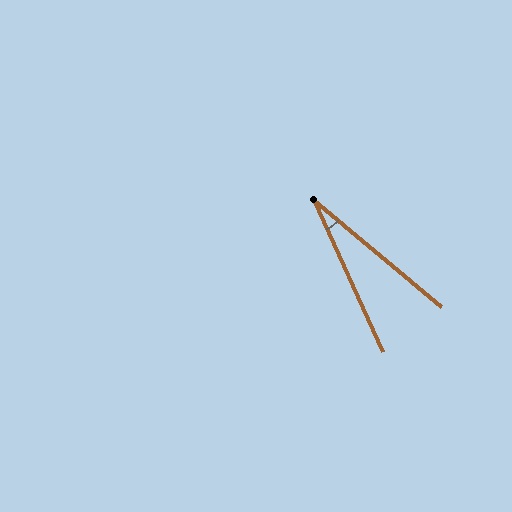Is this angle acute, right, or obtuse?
It is acute.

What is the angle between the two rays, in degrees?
Approximately 26 degrees.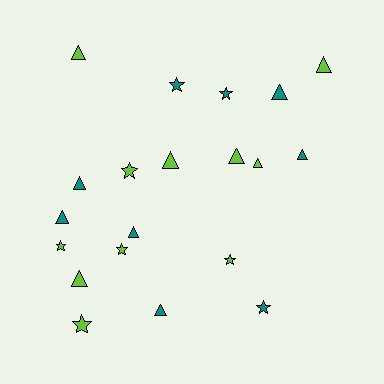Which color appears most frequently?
Lime, with 11 objects.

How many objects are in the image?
There are 20 objects.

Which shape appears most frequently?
Triangle, with 12 objects.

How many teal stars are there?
There are 3 teal stars.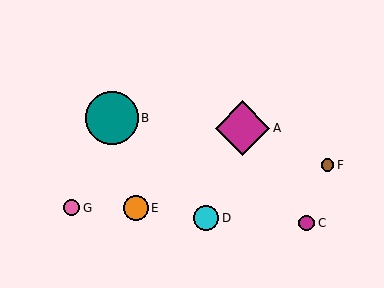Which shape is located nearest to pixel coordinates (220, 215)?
The cyan circle (labeled D) at (206, 218) is nearest to that location.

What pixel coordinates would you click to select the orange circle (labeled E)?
Click at (136, 208) to select the orange circle E.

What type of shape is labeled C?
Shape C is a magenta circle.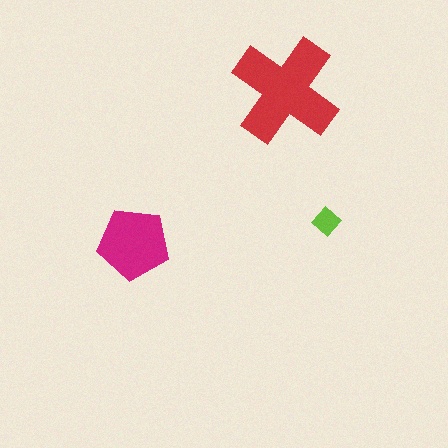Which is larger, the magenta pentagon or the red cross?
The red cross.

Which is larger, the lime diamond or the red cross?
The red cross.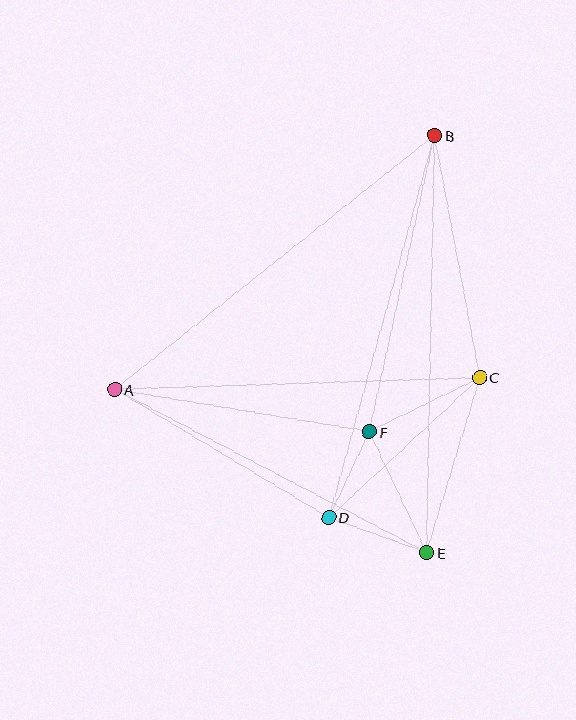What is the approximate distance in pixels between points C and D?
The distance between C and D is approximately 206 pixels.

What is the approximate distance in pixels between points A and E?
The distance between A and E is approximately 352 pixels.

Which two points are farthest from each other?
Points B and E are farthest from each other.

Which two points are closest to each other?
Points D and F are closest to each other.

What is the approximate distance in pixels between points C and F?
The distance between C and F is approximately 123 pixels.